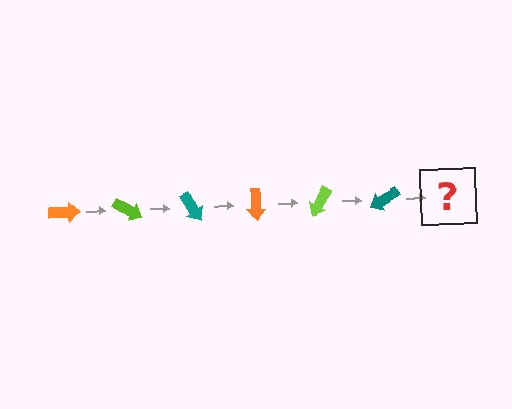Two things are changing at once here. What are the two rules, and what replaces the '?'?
The two rules are that it rotates 30 degrees each step and the color cycles through orange, lime, and teal. The '?' should be an orange arrow, rotated 180 degrees from the start.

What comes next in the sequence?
The next element should be an orange arrow, rotated 180 degrees from the start.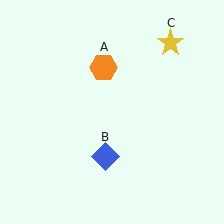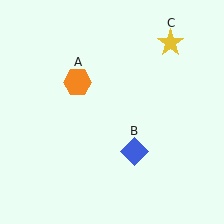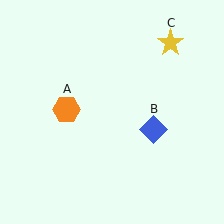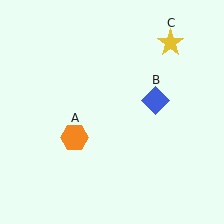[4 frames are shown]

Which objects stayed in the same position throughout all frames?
Yellow star (object C) remained stationary.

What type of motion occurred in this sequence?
The orange hexagon (object A), blue diamond (object B) rotated counterclockwise around the center of the scene.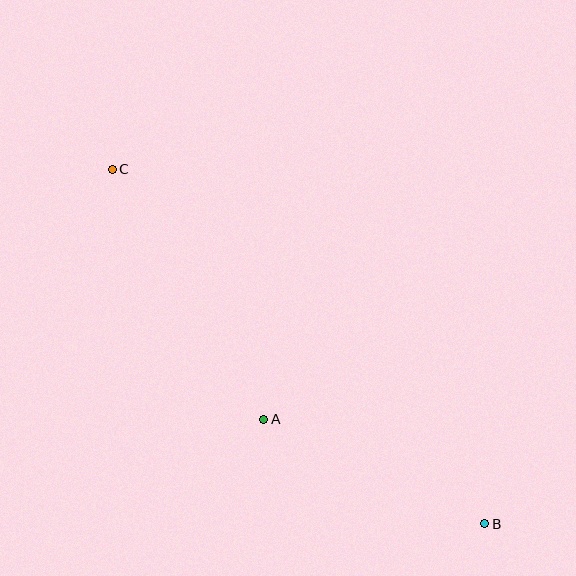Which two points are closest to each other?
Points A and B are closest to each other.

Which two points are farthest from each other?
Points B and C are farthest from each other.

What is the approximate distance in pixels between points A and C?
The distance between A and C is approximately 292 pixels.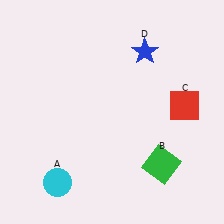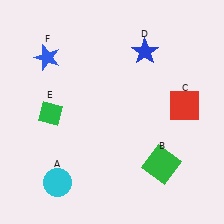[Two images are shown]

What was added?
A green diamond (E), a blue star (F) were added in Image 2.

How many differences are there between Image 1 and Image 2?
There are 2 differences between the two images.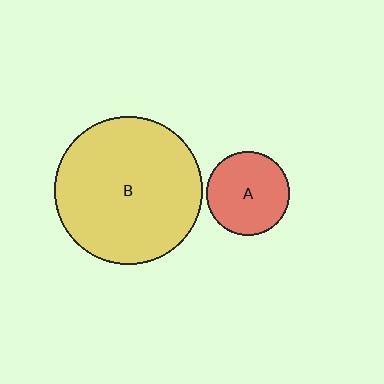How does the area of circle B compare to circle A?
Approximately 3.2 times.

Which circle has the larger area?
Circle B (yellow).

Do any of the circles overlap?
No, none of the circles overlap.